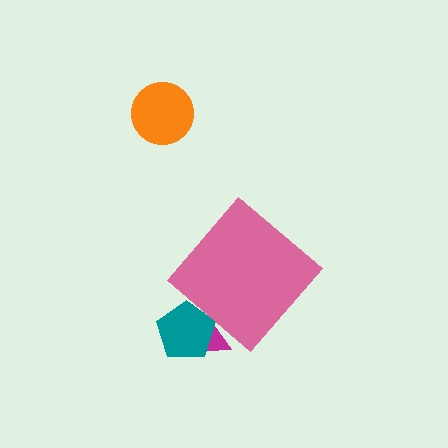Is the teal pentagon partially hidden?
Yes, the teal pentagon is partially hidden behind the pink diamond.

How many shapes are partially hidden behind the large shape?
2 shapes are partially hidden.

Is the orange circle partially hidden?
No, the orange circle is fully visible.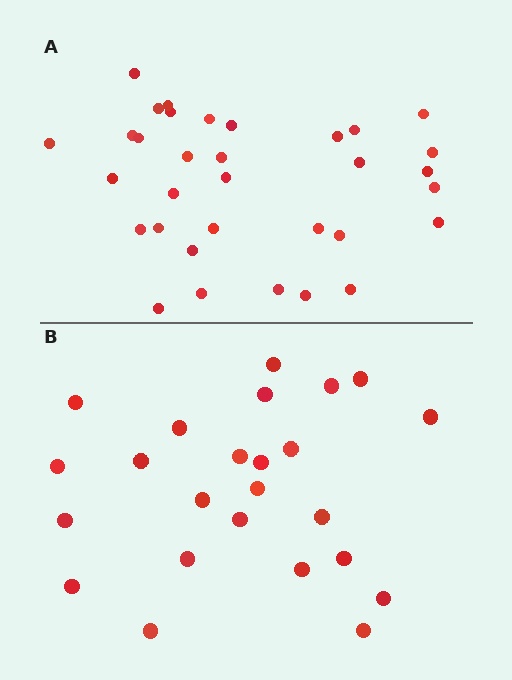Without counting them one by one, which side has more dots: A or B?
Region A (the top region) has more dots.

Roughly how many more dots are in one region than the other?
Region A has roughly 8 or so more dots than region B.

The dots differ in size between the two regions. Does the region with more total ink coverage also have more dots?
No. Region B has more total ink coverage because its dots are larger, but region A actually contains more individual dots. Total area can be misleading — the number of items is what matters here.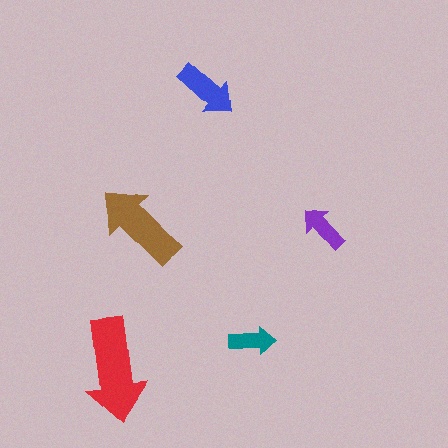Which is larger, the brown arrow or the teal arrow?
The brown one.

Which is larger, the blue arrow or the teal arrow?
The blue one.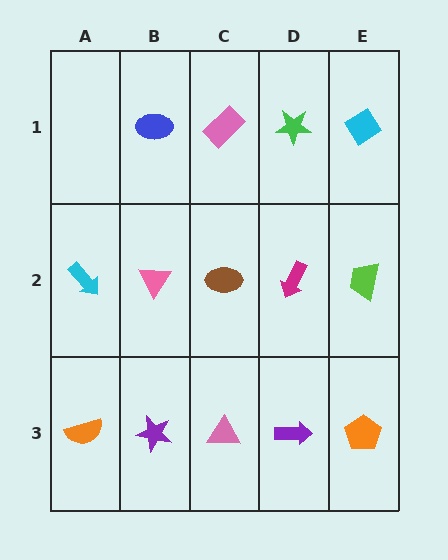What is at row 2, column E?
A lime trapezoid.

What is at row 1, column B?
A blue ellipse.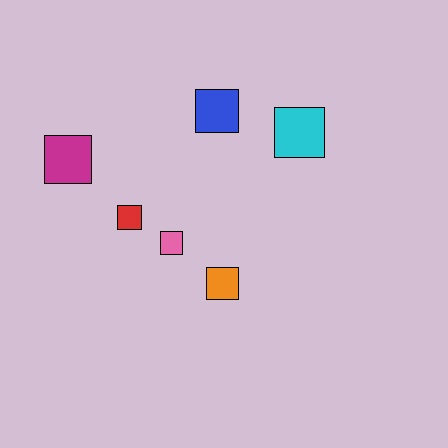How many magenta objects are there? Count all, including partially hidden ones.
There is 1 magenta object.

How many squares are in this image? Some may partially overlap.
There are 6 squares.